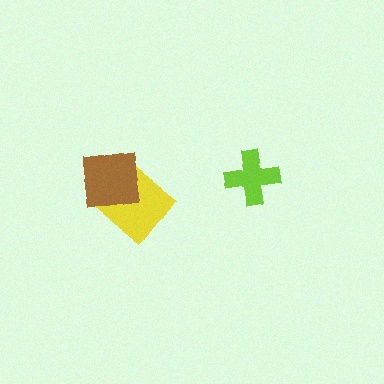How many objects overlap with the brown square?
1 object overlaps with the brown square.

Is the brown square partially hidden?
No, no other shape covers it.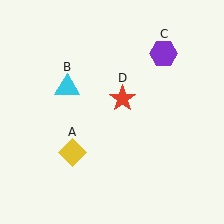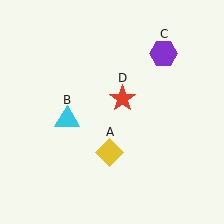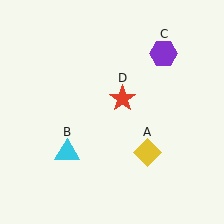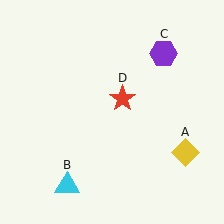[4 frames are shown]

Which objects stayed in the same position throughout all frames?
Purple hexagon (object C) and red star (object D) remained stationary.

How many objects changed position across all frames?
2 objects changed position: yellow diamond (object A), cyan triangle (object B).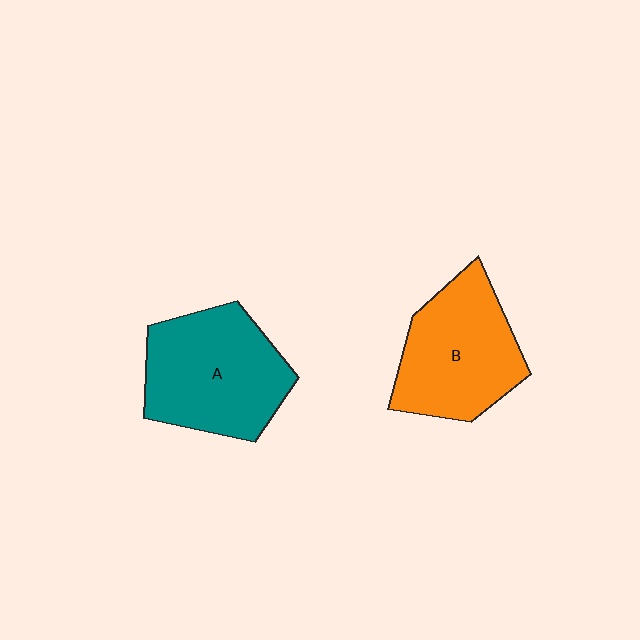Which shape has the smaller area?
Shape B (orange).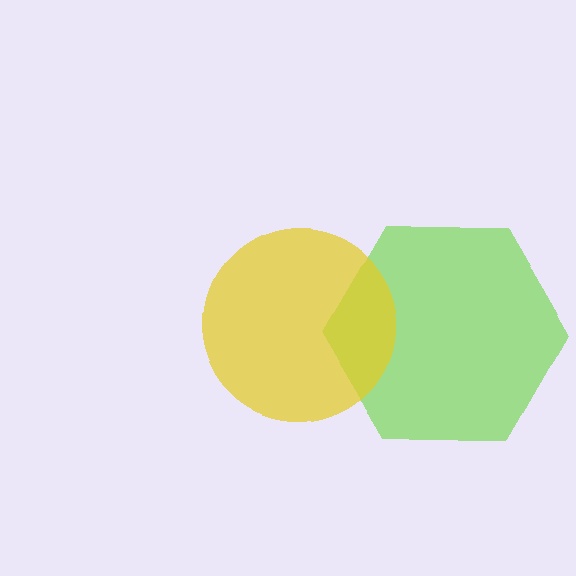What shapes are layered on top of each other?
The layered shapes are: a lime hexagon, a yellow circle.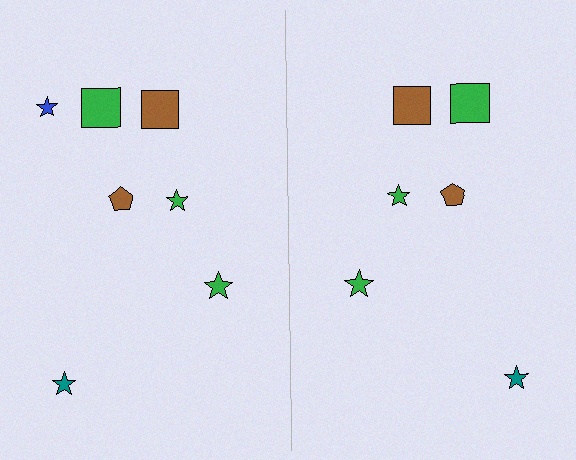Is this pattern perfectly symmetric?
No, the pattern is not perfectly symmetric. A blue star is missing from the right side.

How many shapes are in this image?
There are 13 shapes in this image.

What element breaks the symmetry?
A blue star is missing from the right side.